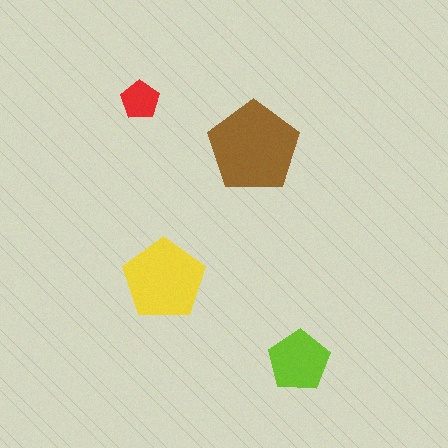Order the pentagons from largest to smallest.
the brown one, the yellow one, the lime one, the red one.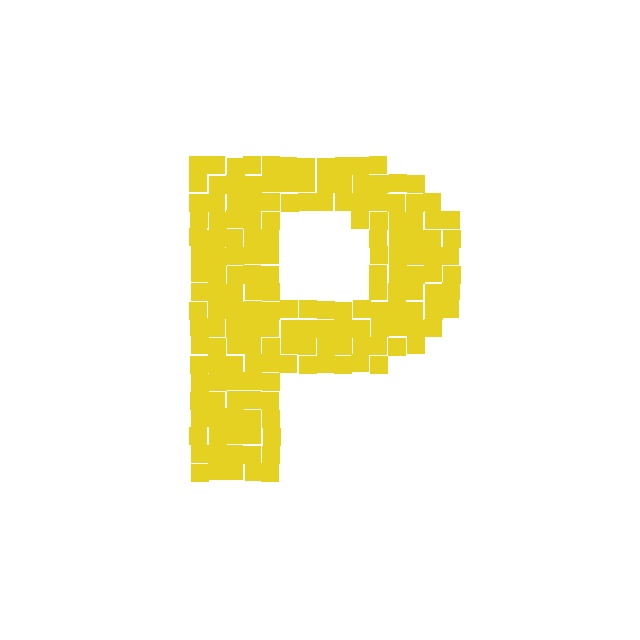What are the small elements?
The small elements are squares.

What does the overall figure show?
The overall figure shows the letter P.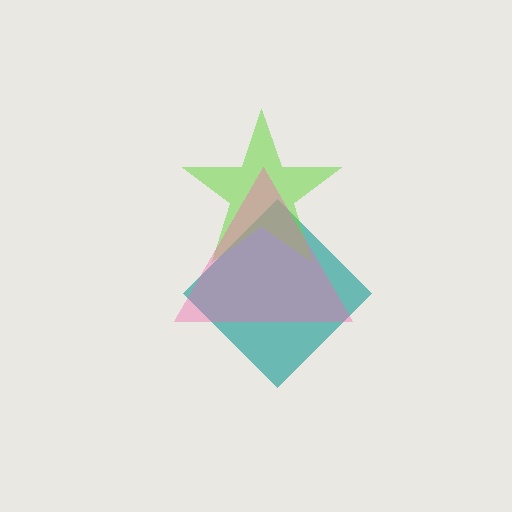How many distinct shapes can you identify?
There are 3 distinct shapes: a teal diamond, a lime star, a pink triangle.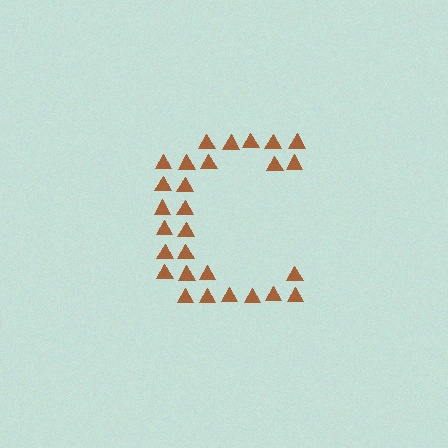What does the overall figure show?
The overall figure shows the letter C.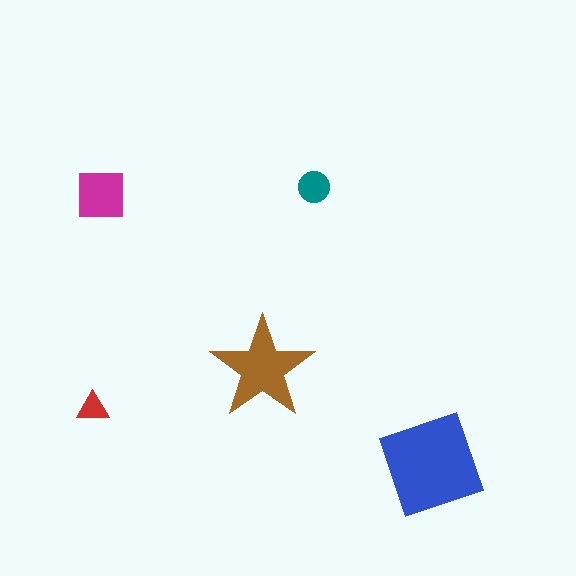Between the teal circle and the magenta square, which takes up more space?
The magenta square.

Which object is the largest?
The blue diamond.